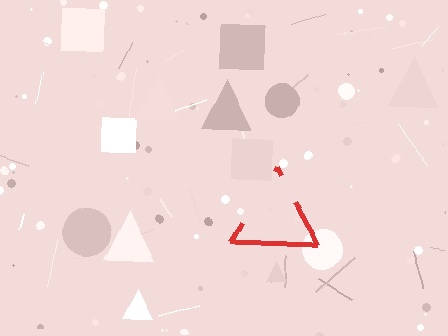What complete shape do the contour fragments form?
The contour fragments form a triangle.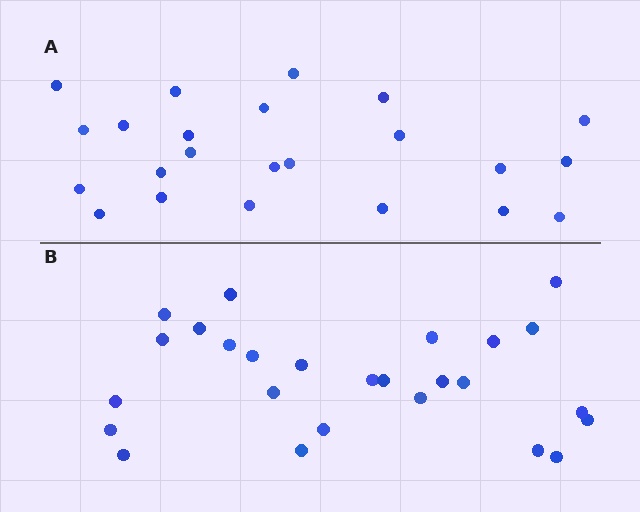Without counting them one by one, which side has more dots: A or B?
Region B (the bottom region) has more dots.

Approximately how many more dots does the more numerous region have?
Region B has just a few more — roughly 2 or 3 more dots than region A.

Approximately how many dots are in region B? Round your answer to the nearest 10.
About 30 dots. (The exact count is 26, which rounds to 30.)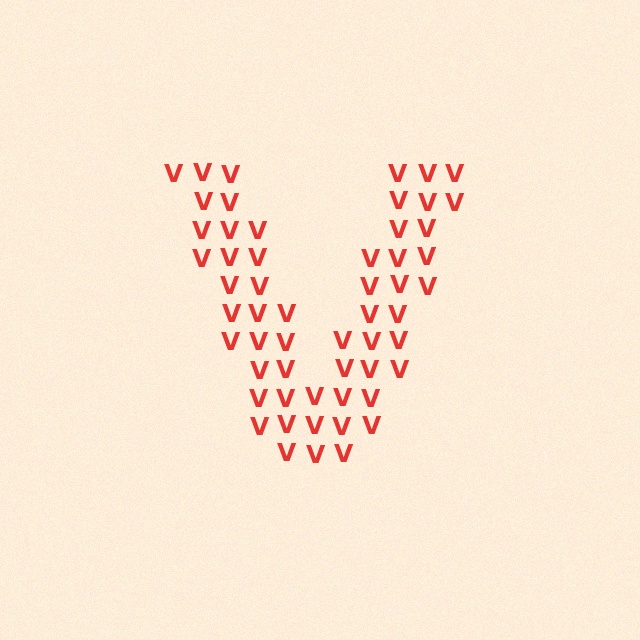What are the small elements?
The small elements are letter V's.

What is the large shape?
The large shape is the letter V.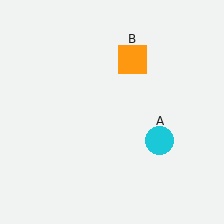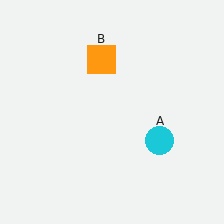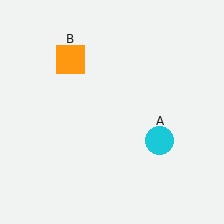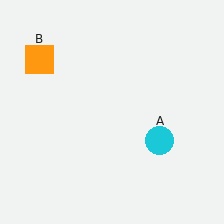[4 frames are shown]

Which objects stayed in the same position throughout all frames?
Cyan circle (object A) remained stationary.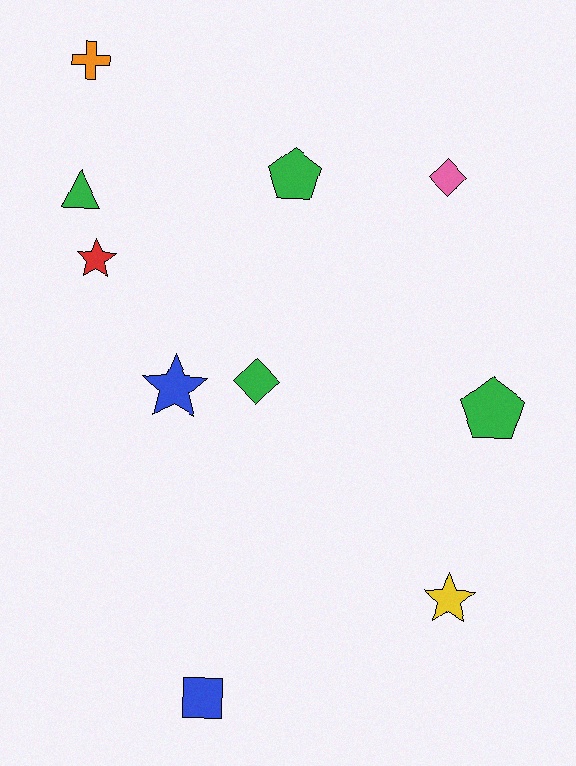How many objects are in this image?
There are 10 objects.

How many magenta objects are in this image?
There are no magenta objects.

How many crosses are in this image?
There is 1 cross.